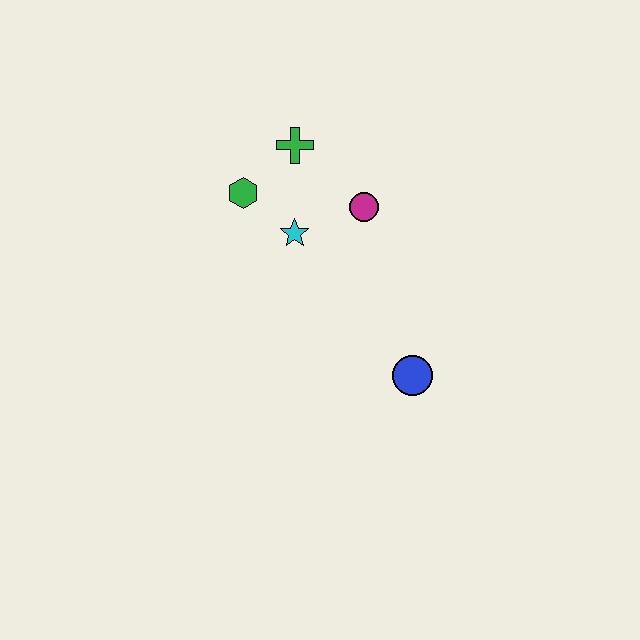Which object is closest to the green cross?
The green hexagon is closest to the green cross.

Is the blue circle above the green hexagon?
No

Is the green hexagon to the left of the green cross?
Yes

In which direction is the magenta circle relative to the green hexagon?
The magenta circle is to the right of the green hexagon.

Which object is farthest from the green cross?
The blue circle is farthest from the green cross.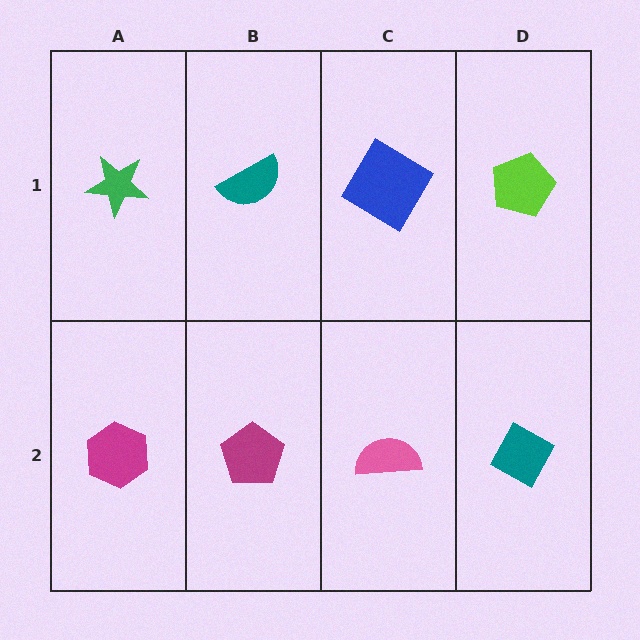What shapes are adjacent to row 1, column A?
A magenta hexagon (row 2, column A), a teal semicircle (row 1, column B).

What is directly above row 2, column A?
A green star.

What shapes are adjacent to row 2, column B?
A teal semicircle (row 1, column B), a magenta hexagon (row 2, column A), a pink semicircle (row 2, column C).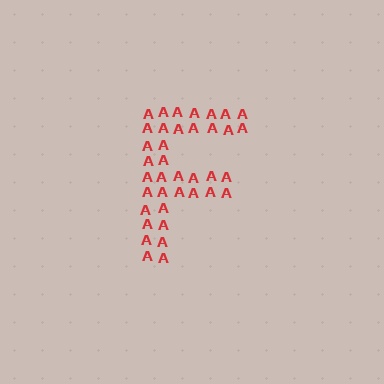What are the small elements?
The small elements are letter A's.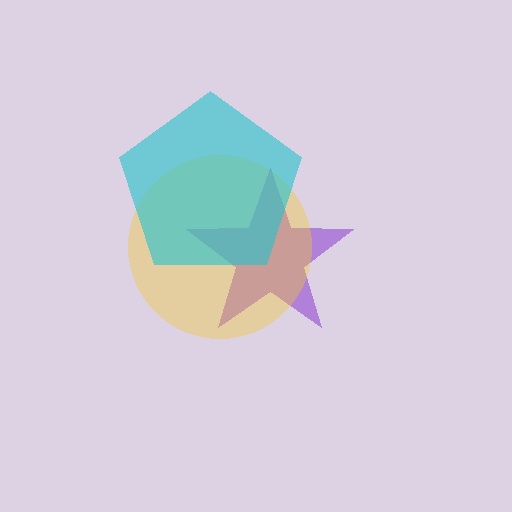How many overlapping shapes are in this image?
There are 3 overlapping shapes in the image.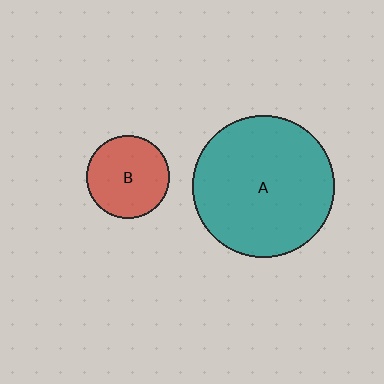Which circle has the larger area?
Circle A (teal).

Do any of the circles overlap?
No, none of the circles overlap.